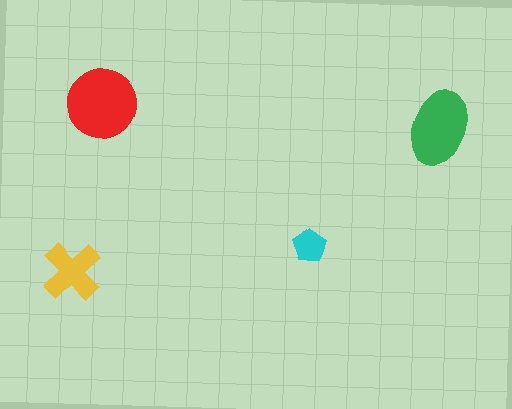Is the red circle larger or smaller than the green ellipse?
Larger.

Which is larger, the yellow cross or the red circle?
The red circle.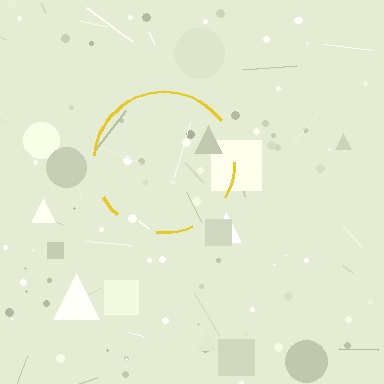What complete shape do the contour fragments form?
The contour fragments form a circle.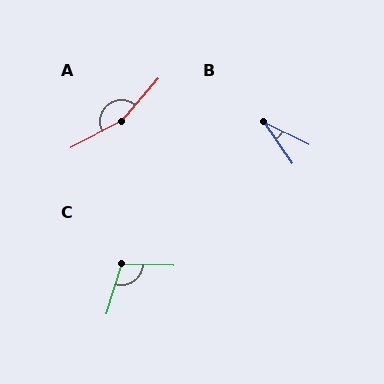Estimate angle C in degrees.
Approximately 105 degrees.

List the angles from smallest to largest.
B (29°), C (105°), A (159°).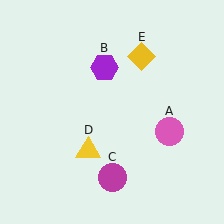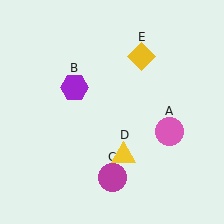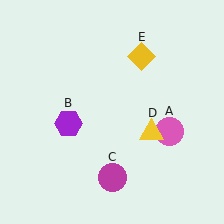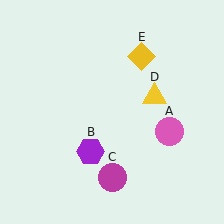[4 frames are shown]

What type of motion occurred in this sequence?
The purple hexagon (object B), yellow triangle (object D) rotated counterclockwise around the center of the scene.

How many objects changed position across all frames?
2 objects changed position: purple hexagon (object B), yellow triangle (object D).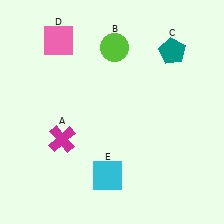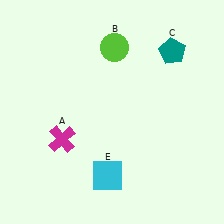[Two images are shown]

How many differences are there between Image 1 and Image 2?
There is 1 difference between the two images.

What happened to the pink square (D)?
The pink square (D) was removed in Image 2. It was in the top-left area of Image 1.